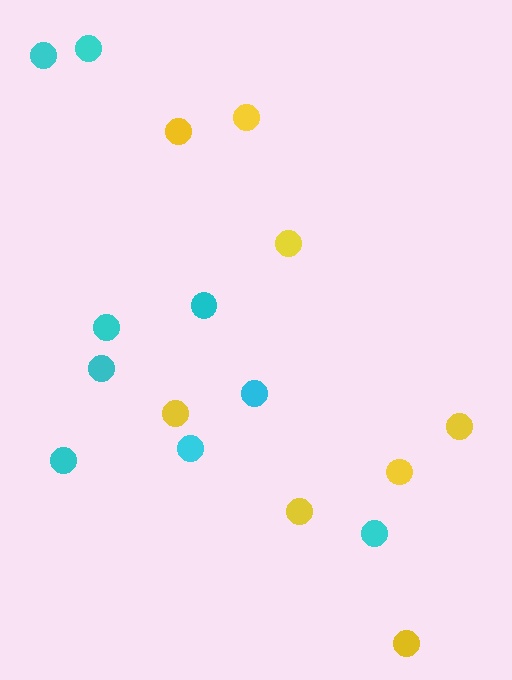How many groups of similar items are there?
There are 2 groups: one group of cyan circles (9) and one group of yellow circles (8).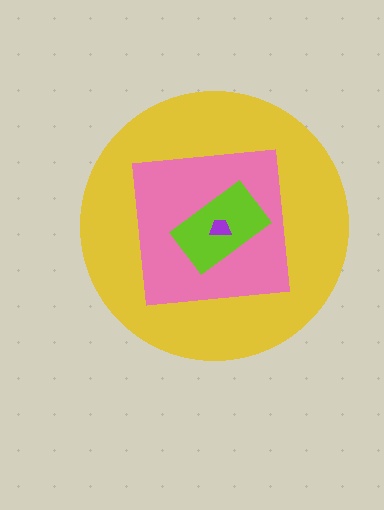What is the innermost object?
The purple trapezoid.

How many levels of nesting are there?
4.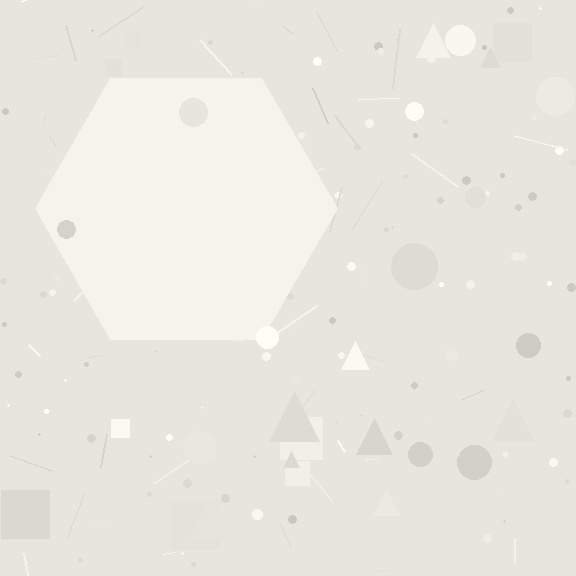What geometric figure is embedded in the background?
A hexagon is embedded in the background.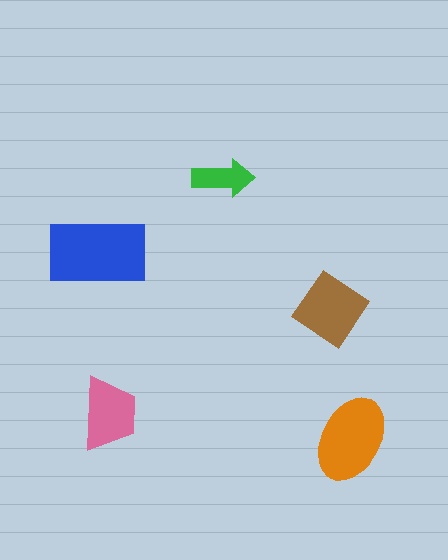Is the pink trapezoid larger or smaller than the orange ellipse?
Smaller.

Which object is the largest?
The blue rectangle.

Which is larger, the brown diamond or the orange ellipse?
The orange ellipse.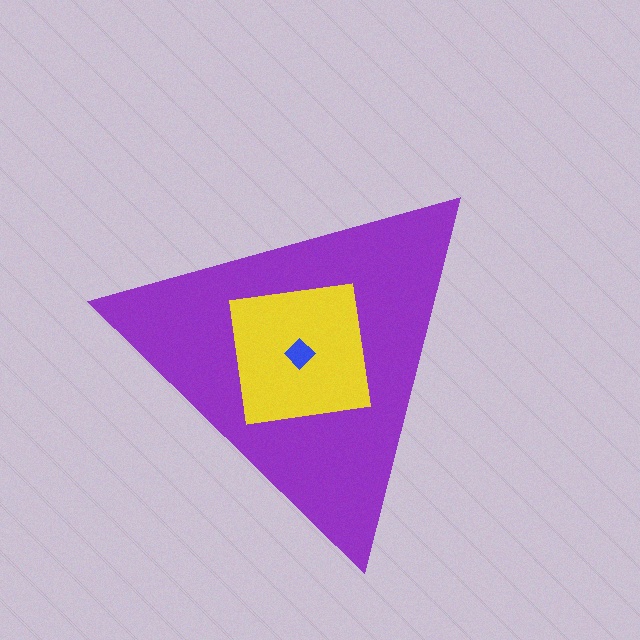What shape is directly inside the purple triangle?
The yellow square.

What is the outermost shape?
The purple triangle.